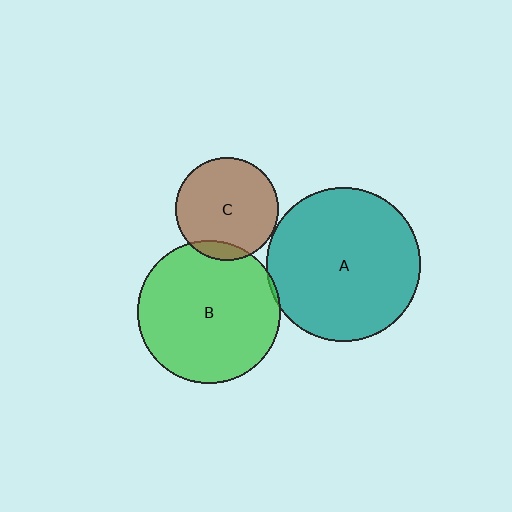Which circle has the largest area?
Circle A (teal).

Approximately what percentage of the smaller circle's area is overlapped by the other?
Approximately 5%.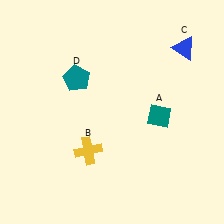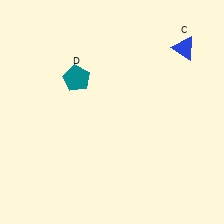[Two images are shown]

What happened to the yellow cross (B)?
The yellow cross (B) was removed in Image 2. It was in the bottom-left area of Image 1.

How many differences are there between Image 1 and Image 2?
There are 2 differences between the two images.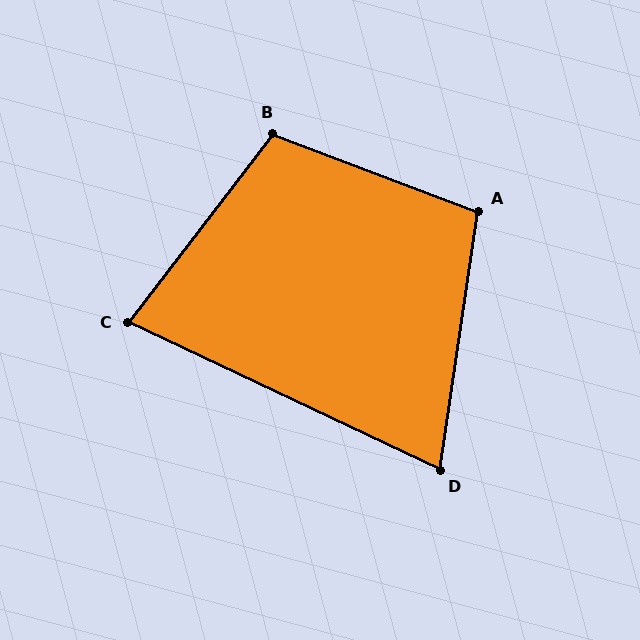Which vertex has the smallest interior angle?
D, at approximately 73 degrees.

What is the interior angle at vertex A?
Approximately 102 degrees (obtuse).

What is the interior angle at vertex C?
Approximately 78 degrees (acute).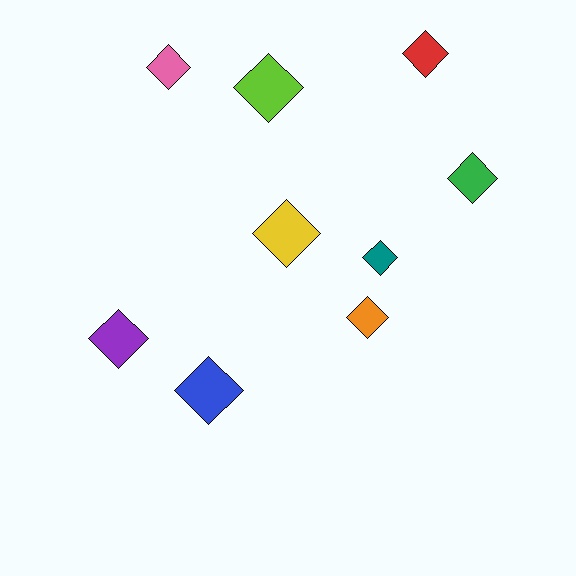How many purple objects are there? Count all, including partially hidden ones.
There is 1 purple object.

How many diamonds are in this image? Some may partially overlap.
There are 9 diamonds.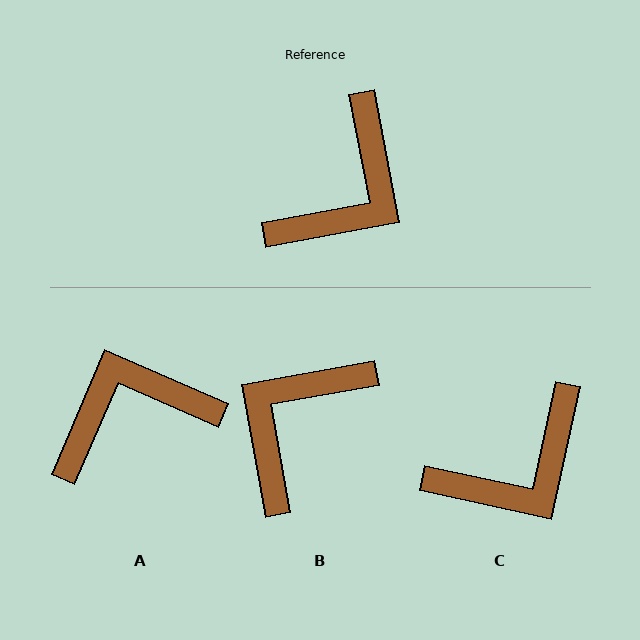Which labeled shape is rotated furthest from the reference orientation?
B, about 180 degrees away.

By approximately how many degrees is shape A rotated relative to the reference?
Approximately 146 degrees counter-clockwise.